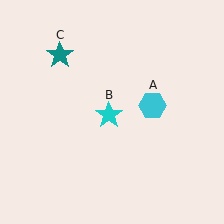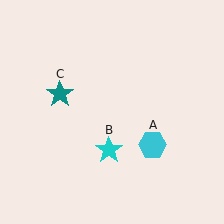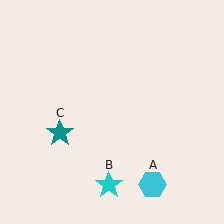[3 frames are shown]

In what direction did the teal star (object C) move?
The teal star (object C) moved down.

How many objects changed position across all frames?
3 objects changed position: cyan hexagon (object A), cyan star (object B), teal star (object C).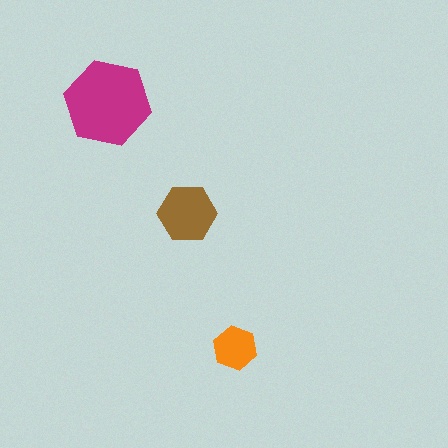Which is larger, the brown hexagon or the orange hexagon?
The brown one.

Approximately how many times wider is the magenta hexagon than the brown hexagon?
About 1.5 times wider.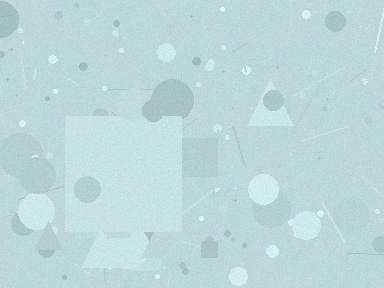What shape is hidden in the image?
A square is hidden in the image.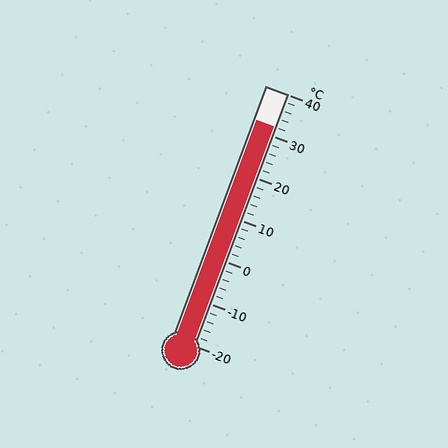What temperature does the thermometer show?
The thermometer shows approximately 32°C.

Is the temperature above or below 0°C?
The temperature is above 0°C.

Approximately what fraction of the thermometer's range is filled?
The thermometer is filled to approximately 85% of its range.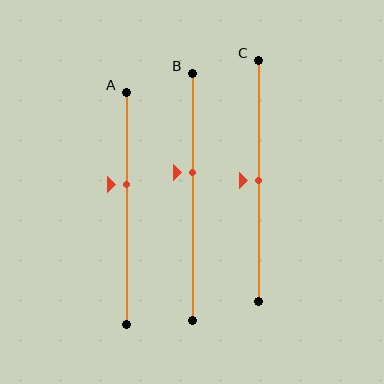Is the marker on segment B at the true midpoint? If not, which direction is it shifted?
No, the marker on segment B is shifted upward by about 10% of the segment length.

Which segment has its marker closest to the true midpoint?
Segment C has its marker closest to the true midpoint.